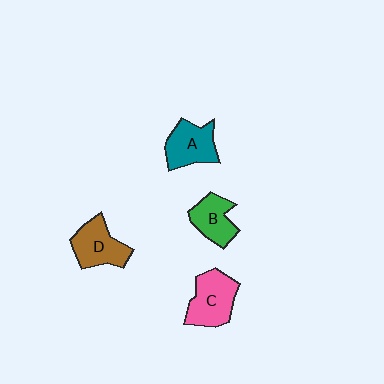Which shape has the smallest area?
Shape B (green).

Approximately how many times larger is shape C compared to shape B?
Approximately 1.3 times.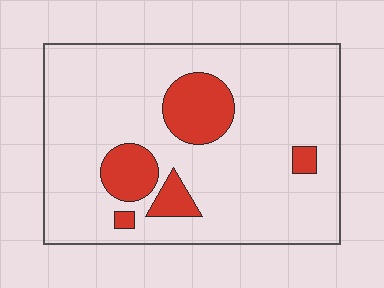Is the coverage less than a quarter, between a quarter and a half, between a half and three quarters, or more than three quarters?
Less than a quarter.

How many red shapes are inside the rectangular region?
5.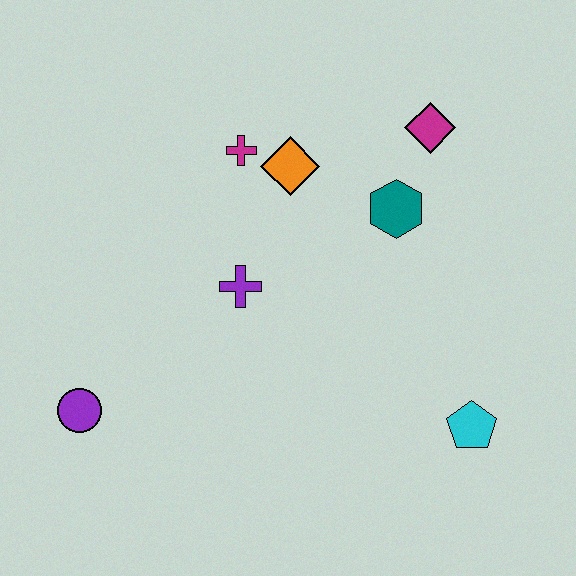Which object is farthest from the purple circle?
The magenta diamond is farthest from the purple circle.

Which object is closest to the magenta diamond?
The teal hexagon is closest to the magenta diamond.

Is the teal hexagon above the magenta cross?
No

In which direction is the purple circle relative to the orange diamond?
The purple circle is below the orange diamond.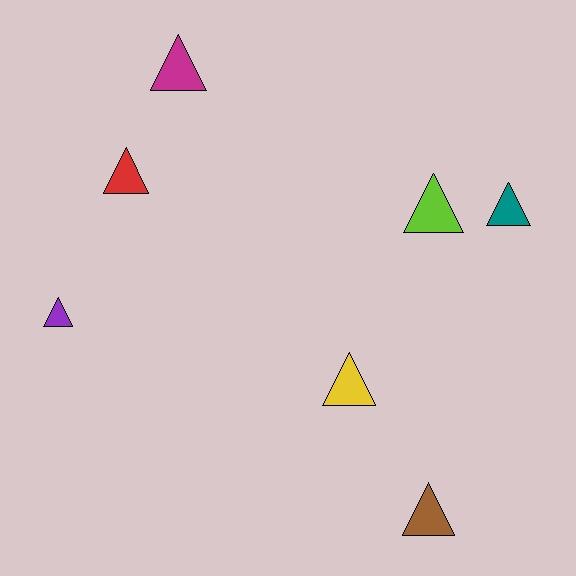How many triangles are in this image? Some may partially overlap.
There are 7 triangles.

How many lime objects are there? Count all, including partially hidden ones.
There is 1 lime object.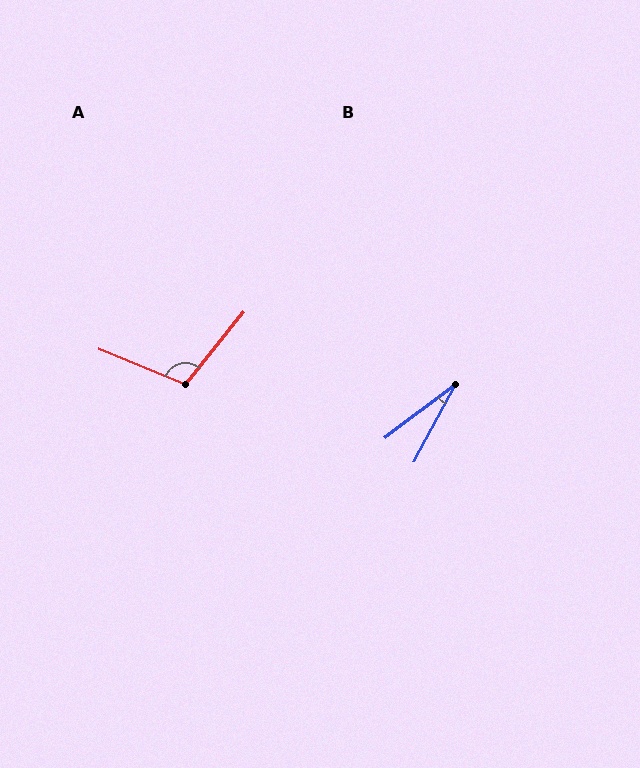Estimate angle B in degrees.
Approximately 25 degrees.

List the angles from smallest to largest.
B (25°), A (107°).